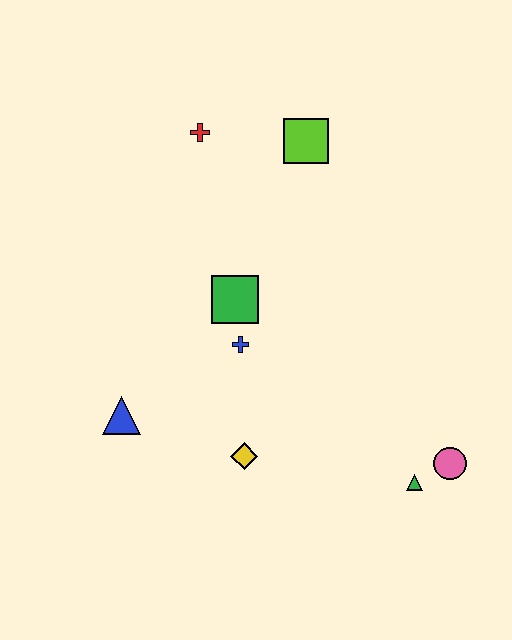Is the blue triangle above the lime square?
No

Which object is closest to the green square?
The blue cross is closest to the green square.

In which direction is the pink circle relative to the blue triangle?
The pink circle is to the right of the blue triangle.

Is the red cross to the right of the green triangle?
No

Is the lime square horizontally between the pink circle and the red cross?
Yes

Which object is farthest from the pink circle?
The red cross is farthest from the pink circle.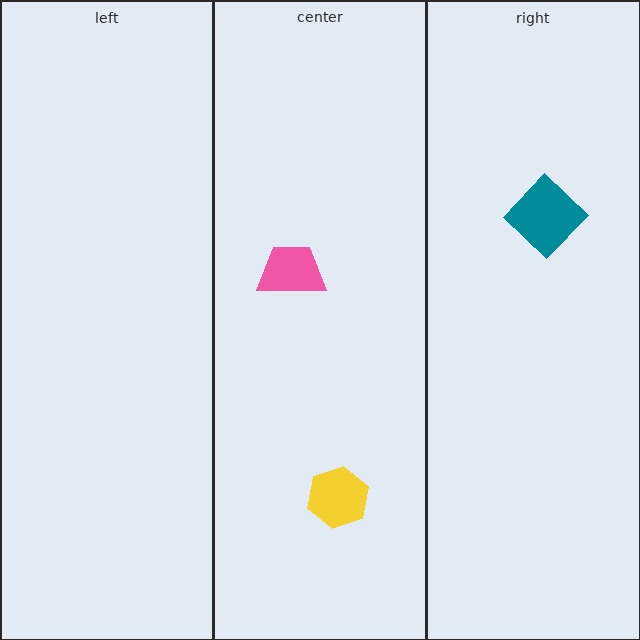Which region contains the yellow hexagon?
The center region.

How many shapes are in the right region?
1.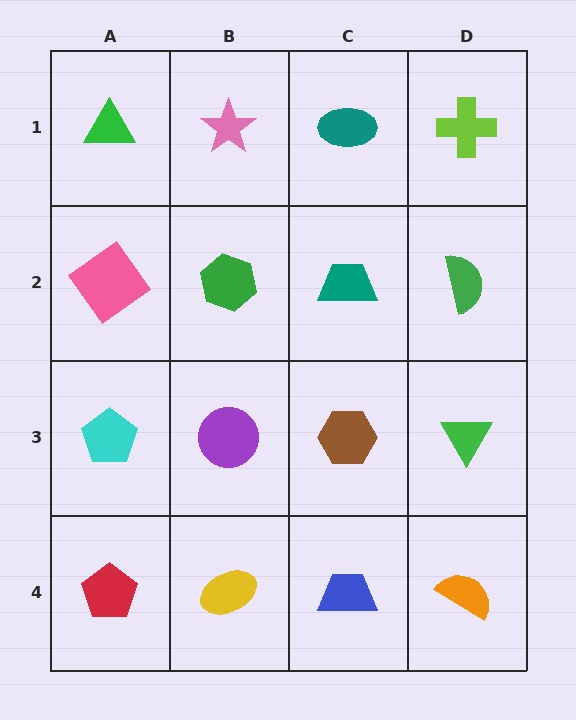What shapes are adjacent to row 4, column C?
A brown hexagon (row 3, column C), a yellow ellipse (row 4, column B), an orange semicircle (row 4, column D).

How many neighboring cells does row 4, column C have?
3.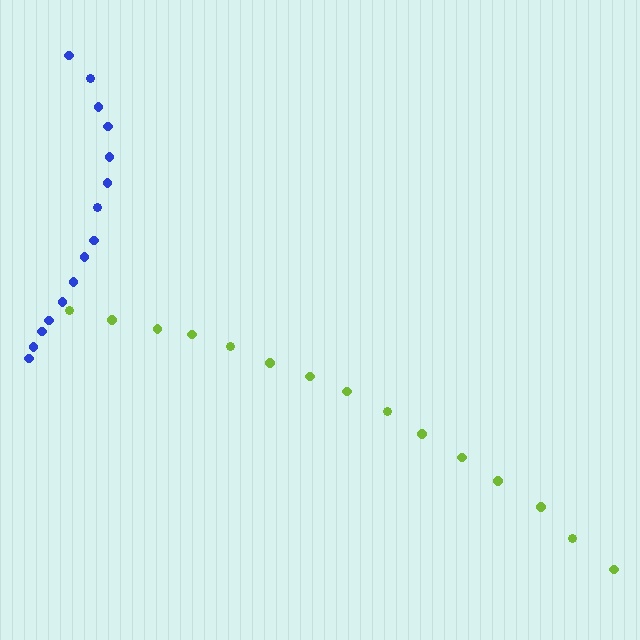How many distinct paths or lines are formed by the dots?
There are 2 distinct paths.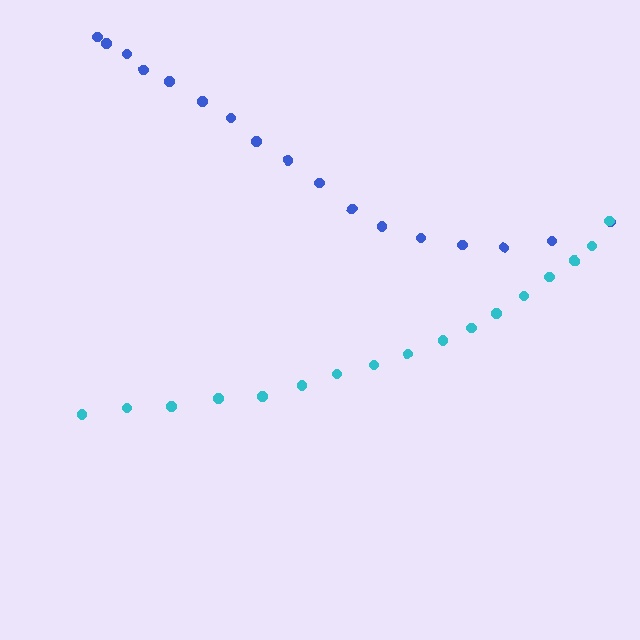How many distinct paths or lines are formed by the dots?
There are 2 distinct paths.